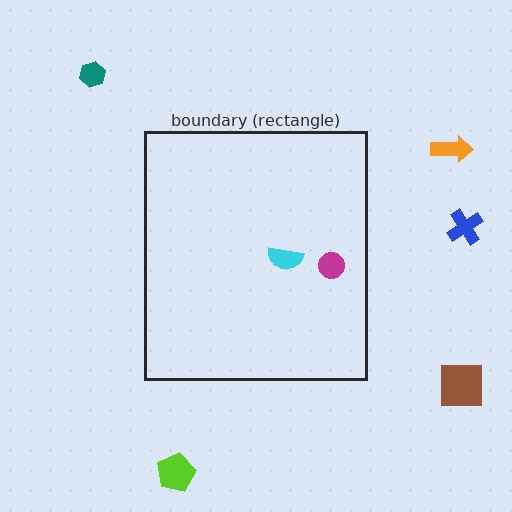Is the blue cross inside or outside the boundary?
Outside.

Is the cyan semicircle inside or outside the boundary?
Inside.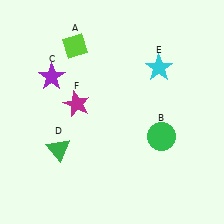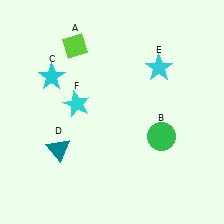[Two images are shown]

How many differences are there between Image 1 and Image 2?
There are 3 differences between the two images.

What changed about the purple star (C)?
In Image 1, C is purple. In Image 2, it changed to cyan.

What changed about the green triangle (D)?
In Image 1, D is green. In Image 2, it changed to teal.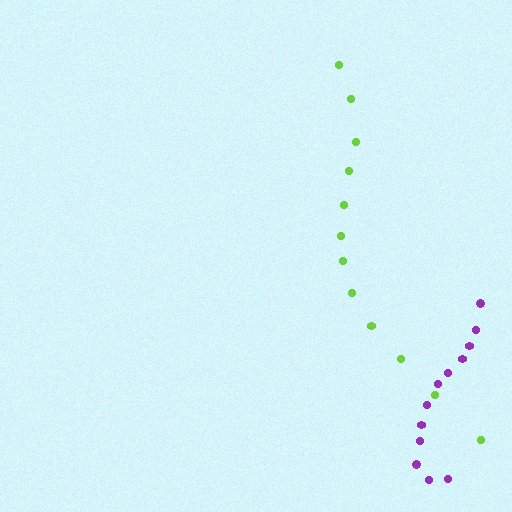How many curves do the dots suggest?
There are 2 distinct paths.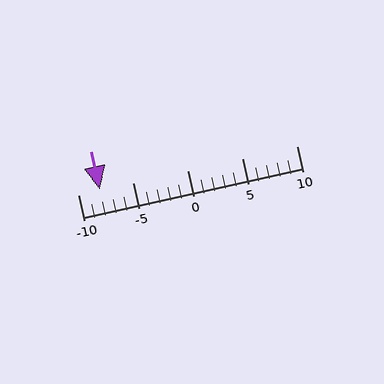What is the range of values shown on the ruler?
The ruler shows values from -10 to 10.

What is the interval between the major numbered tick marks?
The major tick marks are spaced 5 units apart.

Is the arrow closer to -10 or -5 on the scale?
The arrow is closer to -10.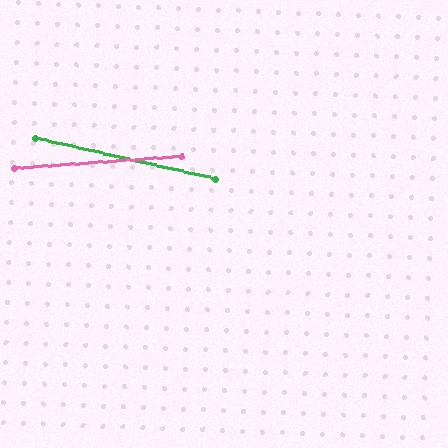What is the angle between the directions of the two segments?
Approximately 17 degrees.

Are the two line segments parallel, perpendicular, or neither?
Neither parallel nor perpendicular — they differ by about 17°.